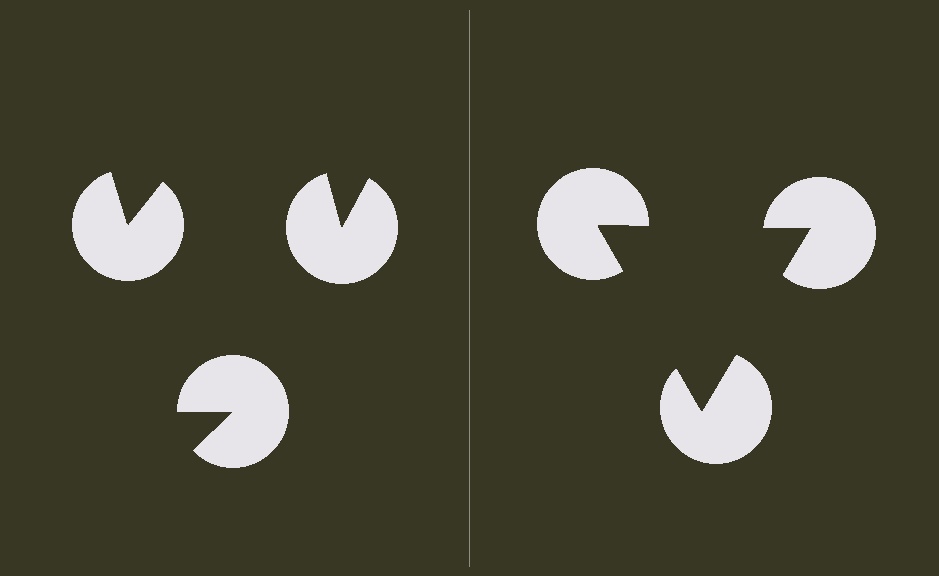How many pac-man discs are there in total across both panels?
6 — 3 on each side.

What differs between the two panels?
The pac-man discs are positioned identically on both sides; only the wedge orientations differ. On the right they align to a triangle; on the left they are misaligned.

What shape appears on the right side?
An illusory triangle.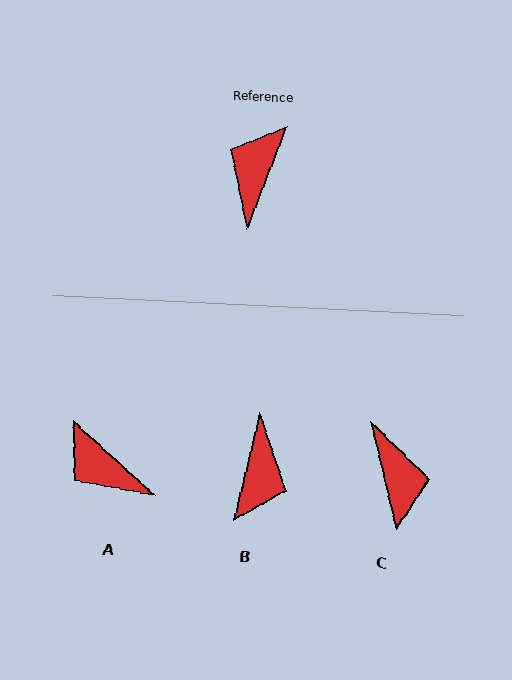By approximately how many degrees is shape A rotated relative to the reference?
Approximately 69 degrees counter-clockwise.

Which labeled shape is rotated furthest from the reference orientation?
B, about 172 degrees away.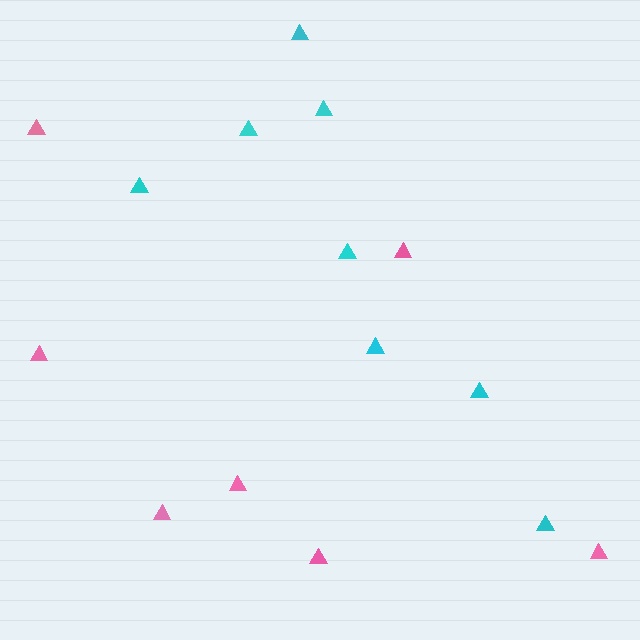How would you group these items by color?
There are 2 groups: one group of pink triangles (7) and one group of cyan triangles (8).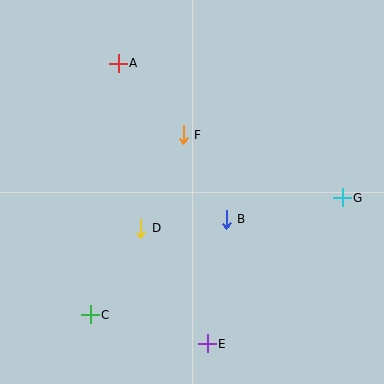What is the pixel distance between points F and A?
The distance between F and A is 97 pixels.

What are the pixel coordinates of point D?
Point D is at (141, 228).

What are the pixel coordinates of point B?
Point B is at (226, 219).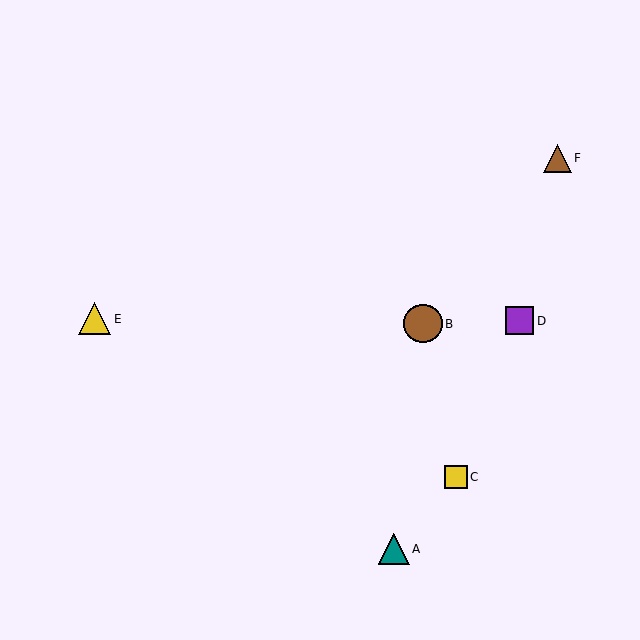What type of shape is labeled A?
Shape A is a teal triangle.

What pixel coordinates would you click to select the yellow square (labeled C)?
Click at (456, 477) to select the yellow square C.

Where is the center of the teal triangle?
The center of the teal triangle is at (394, 549).